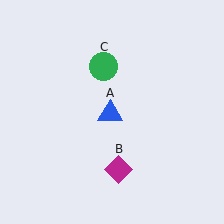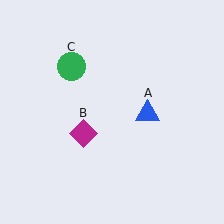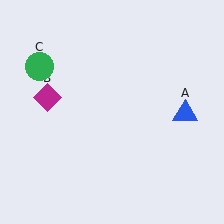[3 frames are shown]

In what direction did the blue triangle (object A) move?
The blue triangle (object A) moved right.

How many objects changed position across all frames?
3 objects changed position: blue triangle (object A), magenta diamond (object B), green circle (object C).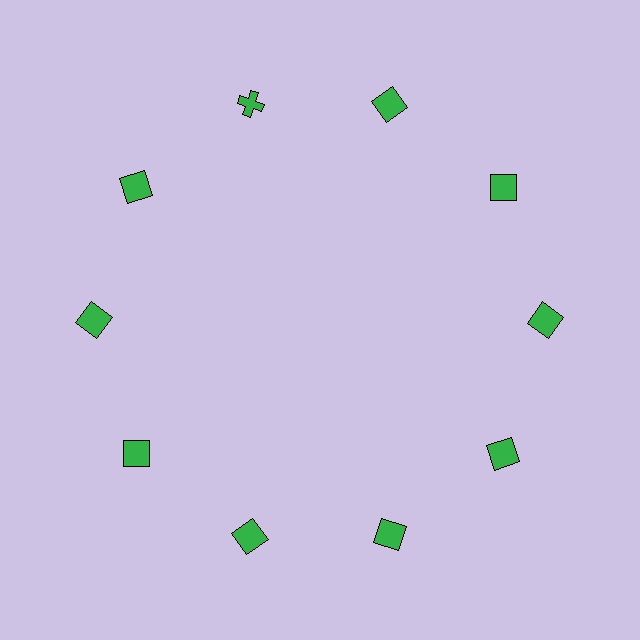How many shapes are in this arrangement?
There are 10 shapes arranged in a ring pattern.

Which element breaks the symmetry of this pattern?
The green cross at roughly the 11 o'clock position breaks the symmetry. All other shapes are green squares.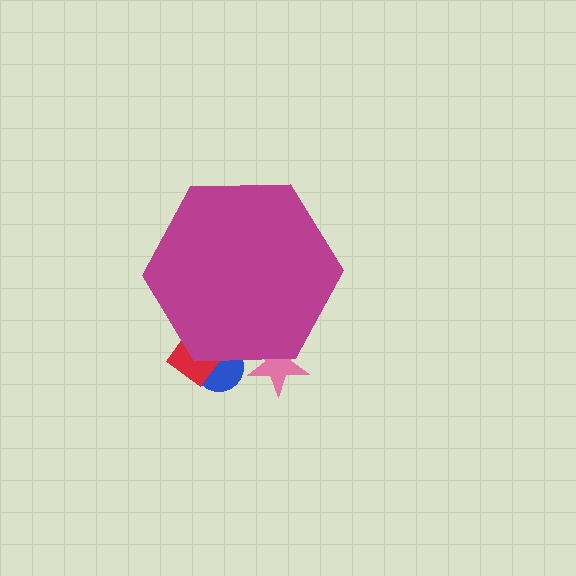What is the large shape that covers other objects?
A magenta hexagon.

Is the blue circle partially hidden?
Yes, the blue circle is partially hidden behind the magenta hexagon.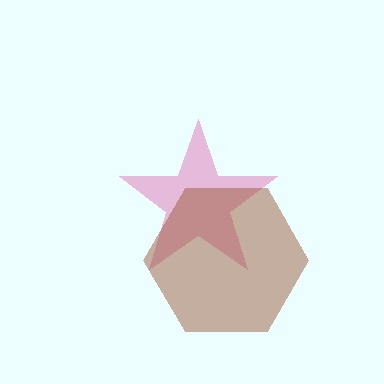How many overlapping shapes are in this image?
There are 2 overlapping shapes in the image.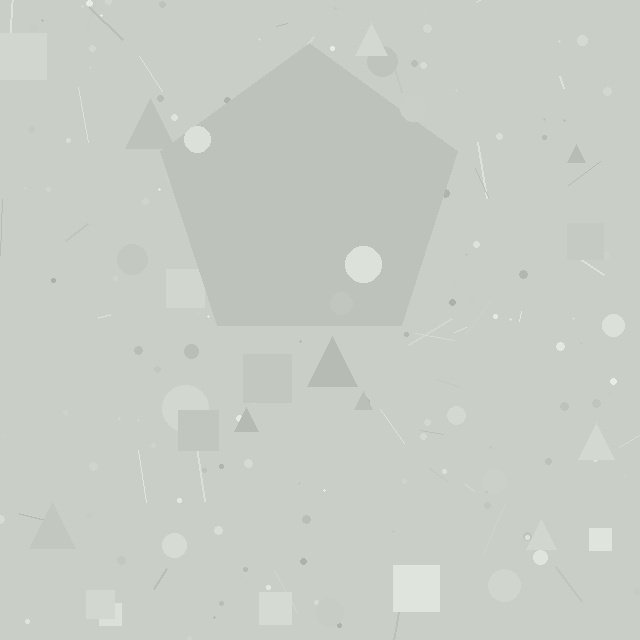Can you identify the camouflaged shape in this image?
The camouflaged shape is a pentagon.